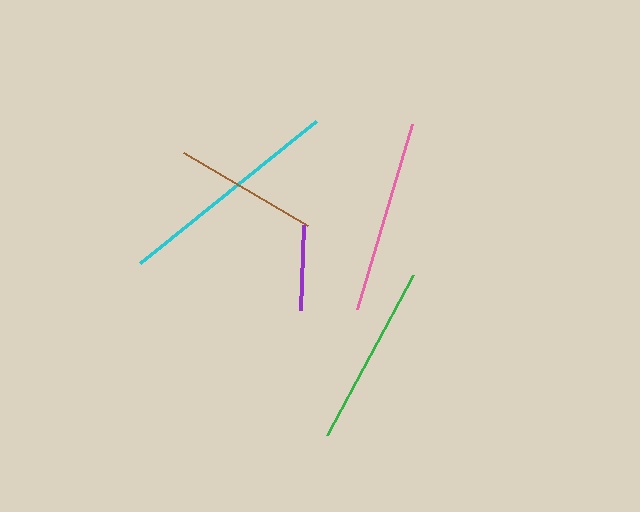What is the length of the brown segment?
The brown segment is approximately 143 pixels long.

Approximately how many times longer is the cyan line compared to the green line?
The cyan line is approximately 1.2 times the length of the green line.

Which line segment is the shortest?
The purple line is the shortest at approximately 85 pixels.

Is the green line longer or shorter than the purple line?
The green line is longer than the purple line.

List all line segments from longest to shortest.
From longest to shortest: cyan, pink, green, brown, purple.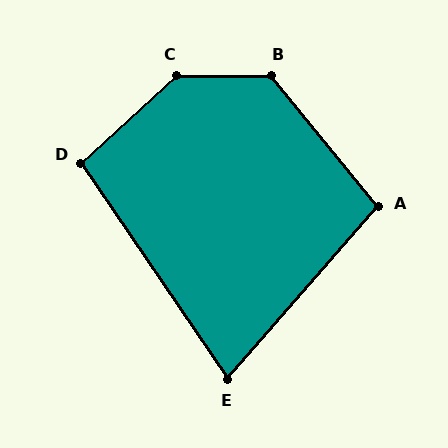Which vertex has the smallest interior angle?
E, at approximately 75 degrees.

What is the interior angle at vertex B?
Approximately 129 degrees (obtuse).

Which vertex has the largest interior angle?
C, at approximately 138 degrees.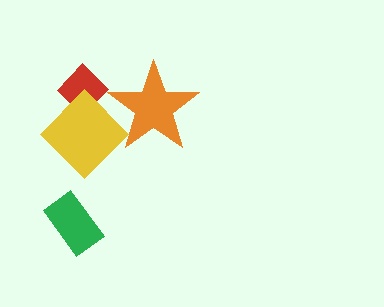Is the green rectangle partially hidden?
No, no other shape covers it.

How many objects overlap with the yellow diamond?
2 objects overlap with the yellow diamond.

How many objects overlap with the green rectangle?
0 objects overlap with the green rectangle.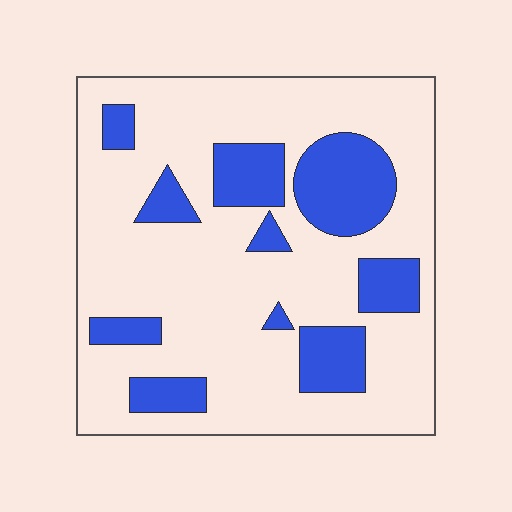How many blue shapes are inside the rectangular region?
10.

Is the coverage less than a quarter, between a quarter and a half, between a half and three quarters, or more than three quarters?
Less than a quarter.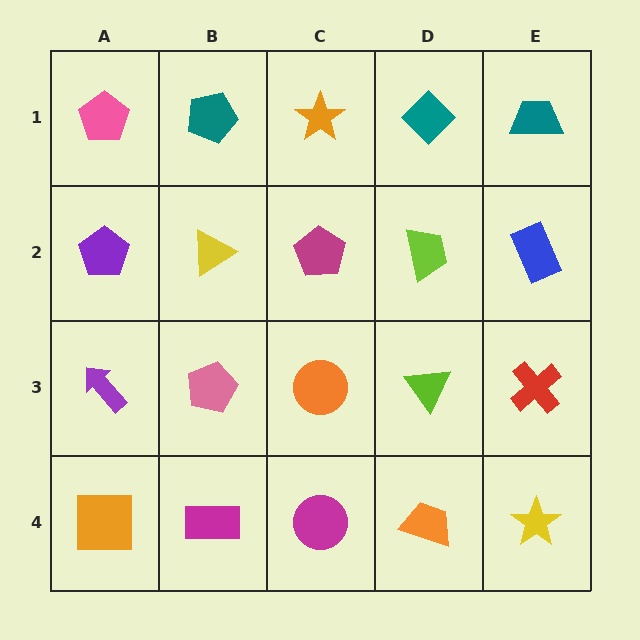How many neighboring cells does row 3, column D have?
4.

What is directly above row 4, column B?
A pink pentagon.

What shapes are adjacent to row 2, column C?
An orange star (row 1, column C), an orange circle (row 3, column C), a yellow triangle (row 2, column B), a lime trapezoid (row 2, column D).